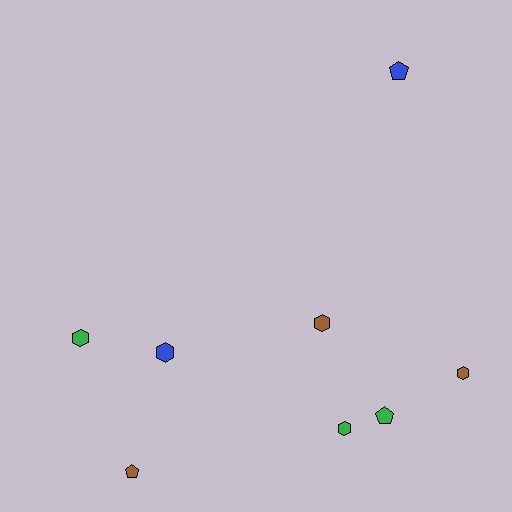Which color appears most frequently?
Brown, with 3 objects.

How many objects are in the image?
There are 8 objects.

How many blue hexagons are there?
There is 1 blue hexagon.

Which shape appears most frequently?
Hexagon, with 5 objects.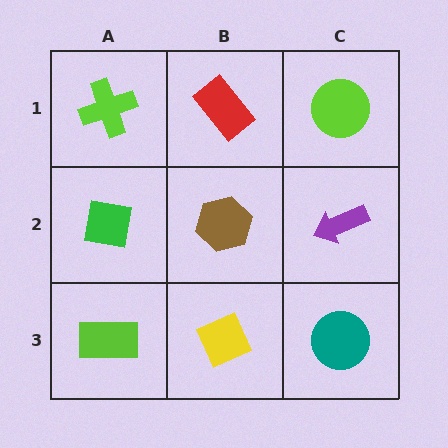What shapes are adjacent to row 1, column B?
A brown hexagon (row 2, column B), a lime cross (row 1, column A), a lime circle (row 1, column C).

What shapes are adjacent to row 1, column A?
A green square (row 2, column A), a red rectangle (row 1, column B).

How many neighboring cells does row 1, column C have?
2.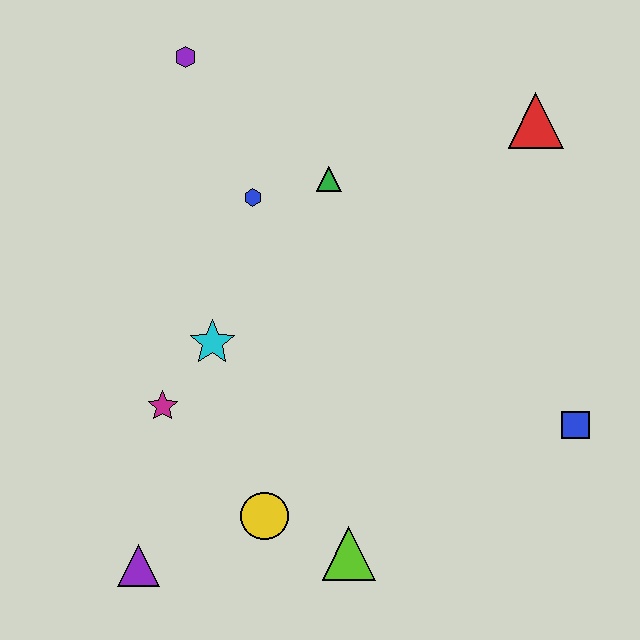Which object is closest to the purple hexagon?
The blue hexagon is closest to the purple hexagon.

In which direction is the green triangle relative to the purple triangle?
The green triangle is above the purple triangle.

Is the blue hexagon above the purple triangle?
Yes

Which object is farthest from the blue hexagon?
The blue square is farthest from the blue hexagon.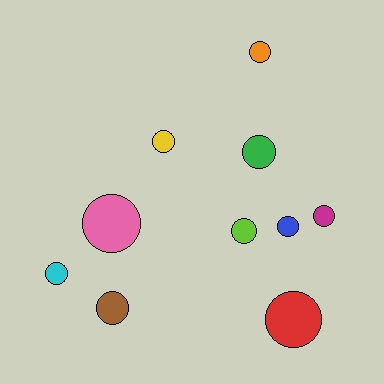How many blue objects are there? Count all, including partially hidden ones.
There is 1 blue object.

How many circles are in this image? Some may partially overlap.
There are 10 circles.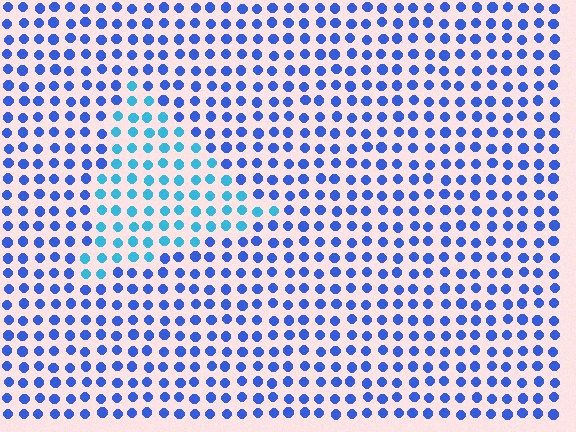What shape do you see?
I see a triangle.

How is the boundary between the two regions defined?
The boundary is defined purely by a slight shift in hue (about 34 degrees). Spacing, size, and orientation are identical on both sides.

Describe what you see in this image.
The image is filled with small blue elements in a uniform arrangement. A triangle-shaped region is visible where the elements are tinted to a slightly different hue, forming a subtle color boundary.